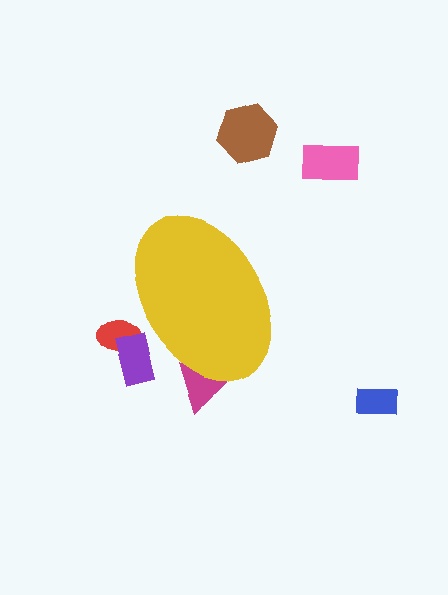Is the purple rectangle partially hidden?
Yes, the purple rectangle is partially hidden behind the yellow ellipse.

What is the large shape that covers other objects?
A yellow ellipse.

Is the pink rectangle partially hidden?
No, the pink rectangle is fully visible.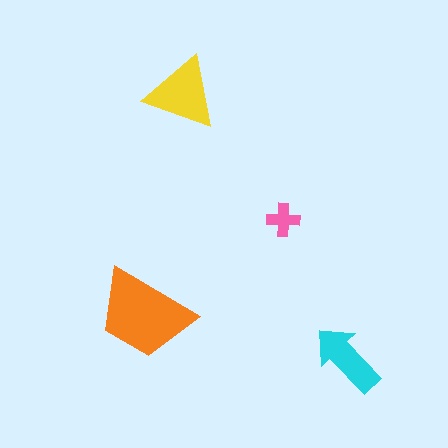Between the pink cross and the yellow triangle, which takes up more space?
The yellow triangle.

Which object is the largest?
The orange trapezoid.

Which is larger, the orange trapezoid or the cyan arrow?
The orange trapezoid.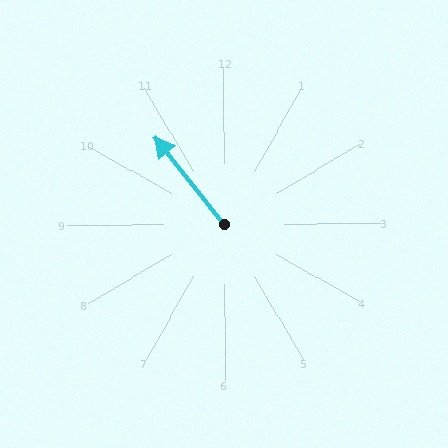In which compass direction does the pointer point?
Northwest.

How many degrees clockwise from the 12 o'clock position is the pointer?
Approximately 321 degrees.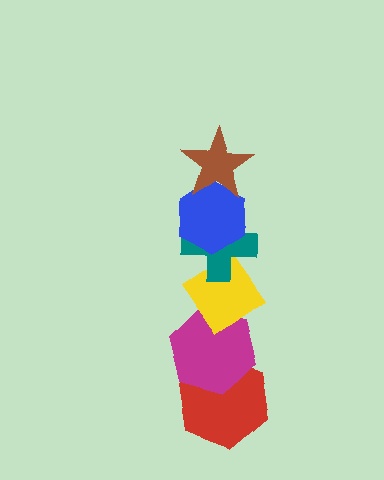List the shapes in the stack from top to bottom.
From top to bottom: the brown star, the blue hexagon, the teal cross, the yellow diamond, the magenta hexagon, the red hexagon.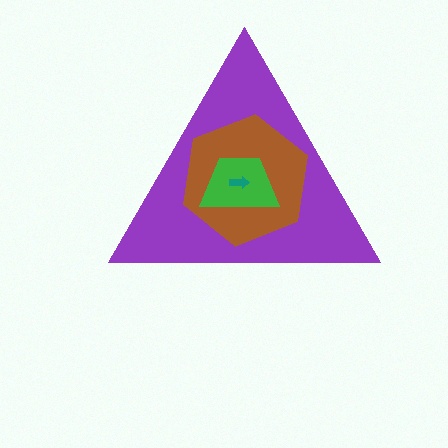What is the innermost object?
The teal arrow.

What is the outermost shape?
The purple triangle.